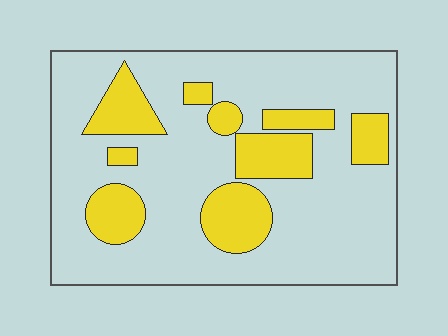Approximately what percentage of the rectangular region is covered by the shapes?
Approximately 25%.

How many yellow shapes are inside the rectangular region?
9.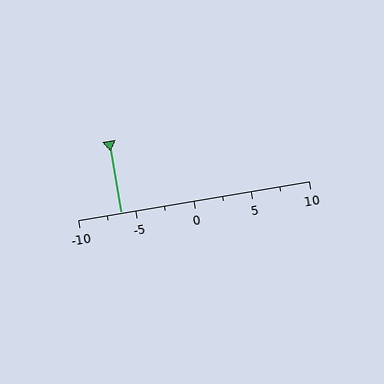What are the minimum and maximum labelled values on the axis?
The axis runs from -10 to 10.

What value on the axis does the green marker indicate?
The marker indicates approximately -6.2.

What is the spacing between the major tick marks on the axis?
The major ticks are spaced 5 apart.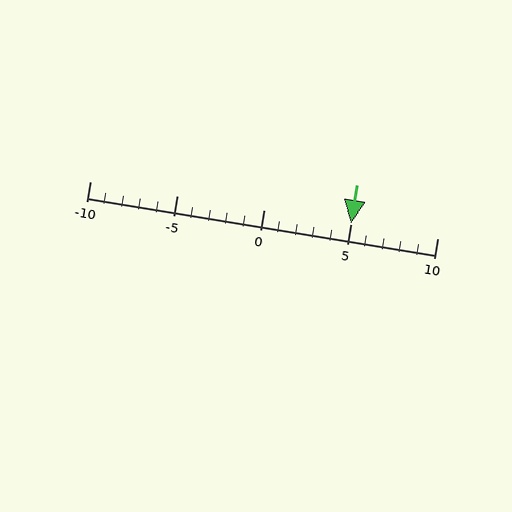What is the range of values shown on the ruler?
The ruler shows values from -10 to 10.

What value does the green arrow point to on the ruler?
The green arrow points to approximately 5.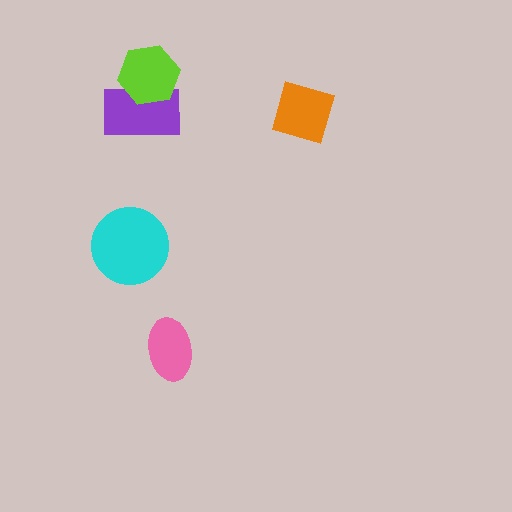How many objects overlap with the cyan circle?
0 objects overlap with the cyan circle.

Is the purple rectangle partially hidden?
Yes, it is partially covered by another shape.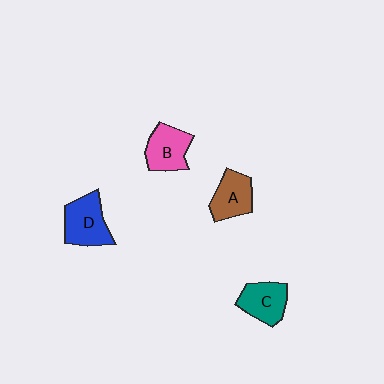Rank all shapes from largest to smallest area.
From largest to smallest: D (blue), B (pink), C (teal), A (brown).